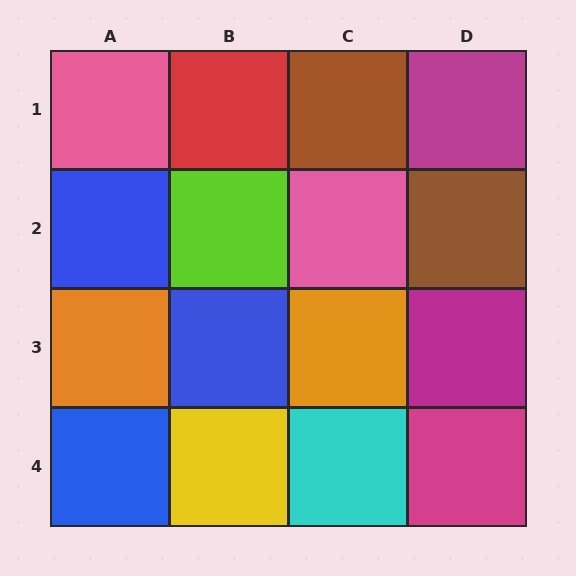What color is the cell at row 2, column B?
Lime.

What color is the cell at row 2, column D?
Brown.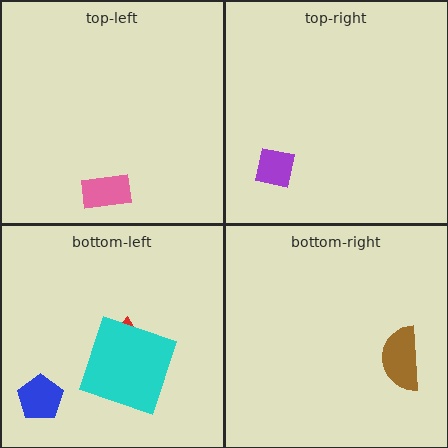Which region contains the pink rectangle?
The top-left region.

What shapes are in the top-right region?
The purple square.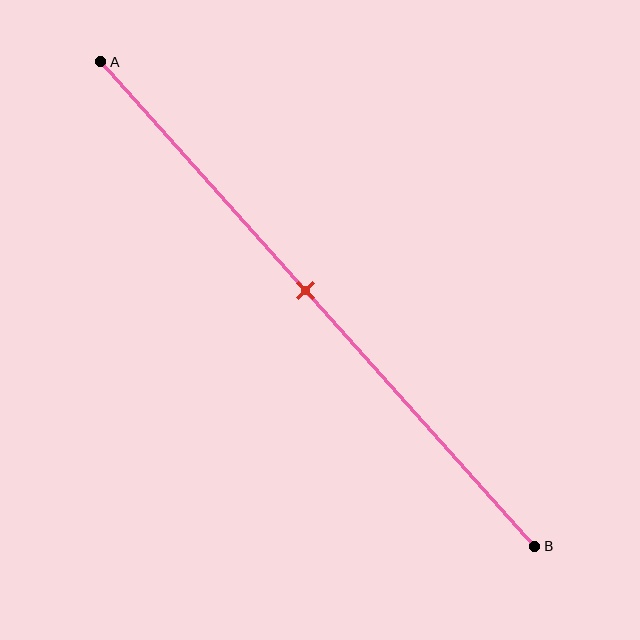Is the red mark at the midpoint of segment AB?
Yes, the mark is approximately at the midpoint.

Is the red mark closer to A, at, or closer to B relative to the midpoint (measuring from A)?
The red mark is approximately at the midpoint of segment AB.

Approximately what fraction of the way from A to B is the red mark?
The red mark is approximately 45% of the way from A to B.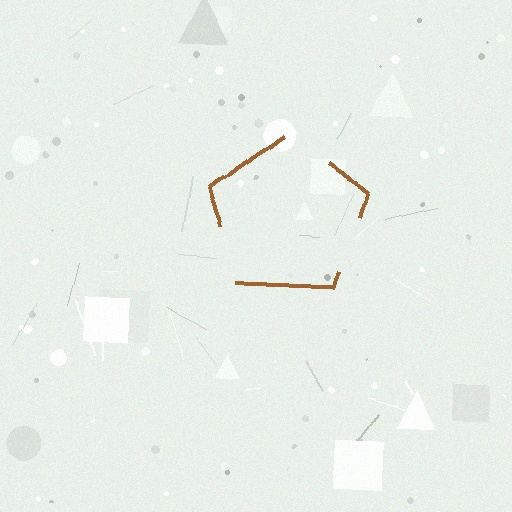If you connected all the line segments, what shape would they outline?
They would outline a pentagon.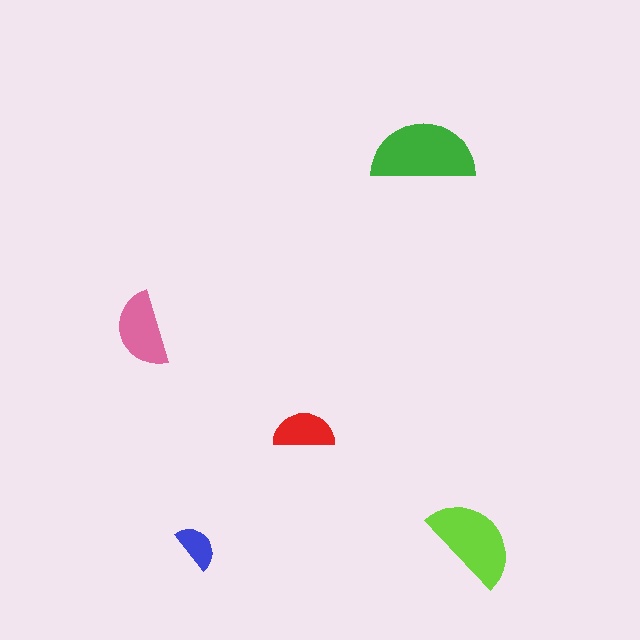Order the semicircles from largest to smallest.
the green one, the lime one, the pink one, the red one, the blue one.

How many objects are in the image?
There are 5 objects in the image.